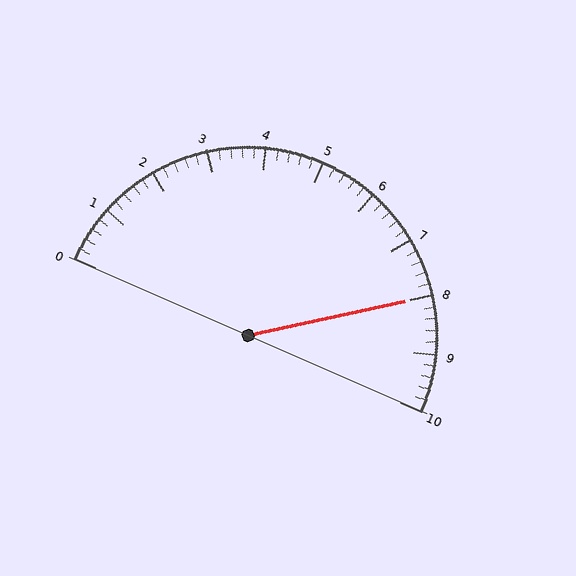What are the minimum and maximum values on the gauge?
The gauge ranges from 0 to 10.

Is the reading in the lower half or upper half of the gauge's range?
The reading is in the upper half of the range (0 to 10).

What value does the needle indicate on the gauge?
The needle indicates approximately 8.0.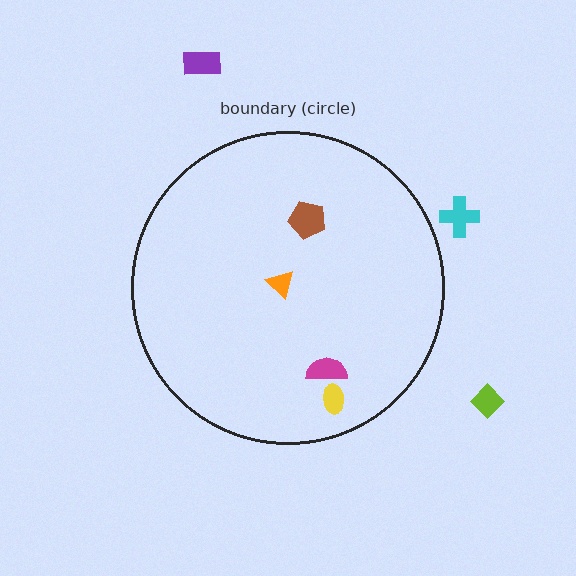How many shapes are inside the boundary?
4 inside, 3 outside.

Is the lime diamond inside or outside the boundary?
Outside.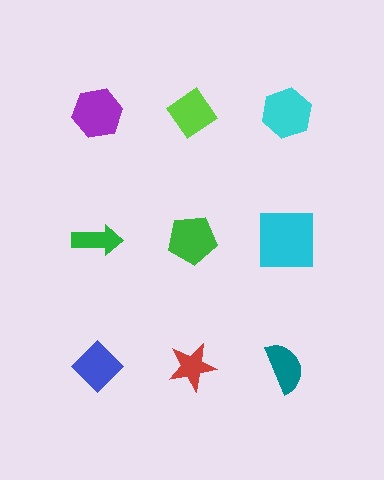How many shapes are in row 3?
3 shapes.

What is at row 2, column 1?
A green arrow.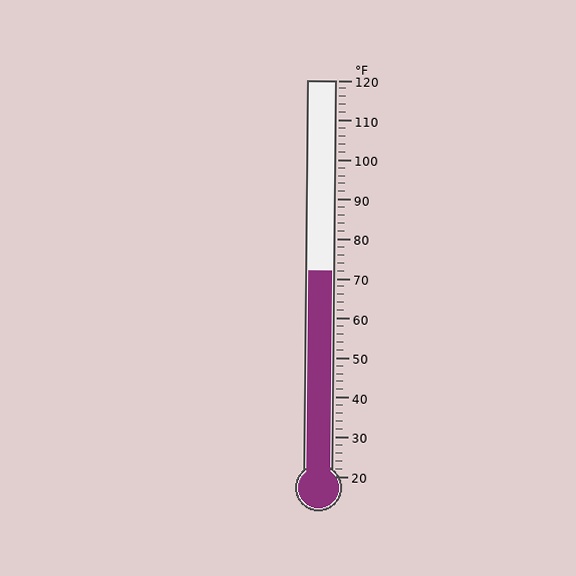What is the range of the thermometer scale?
The thermometer scale ranges from 20°F to 120°F.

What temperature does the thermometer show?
The thermometer shows approximately 72°F.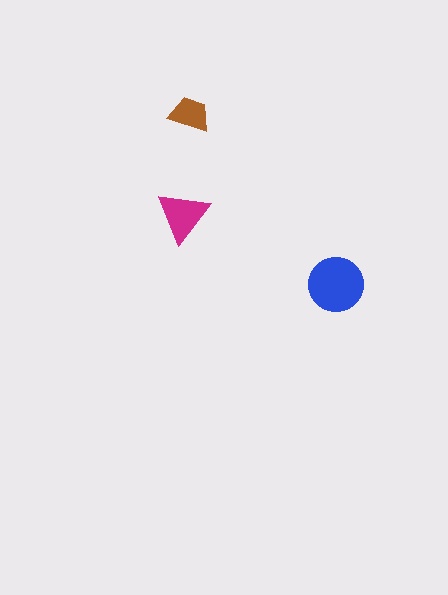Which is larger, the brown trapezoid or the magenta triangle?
The magenta triangle.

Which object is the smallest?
The brown trapezoid.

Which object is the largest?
The blue circle.